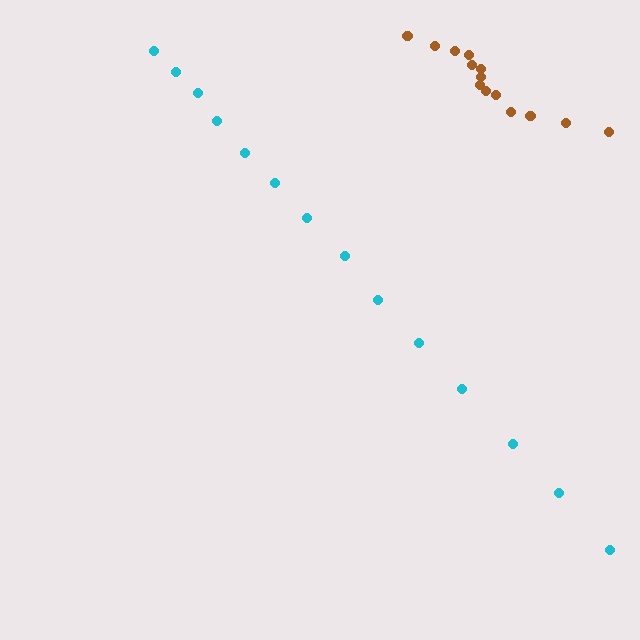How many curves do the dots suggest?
There are 2 distinct paths.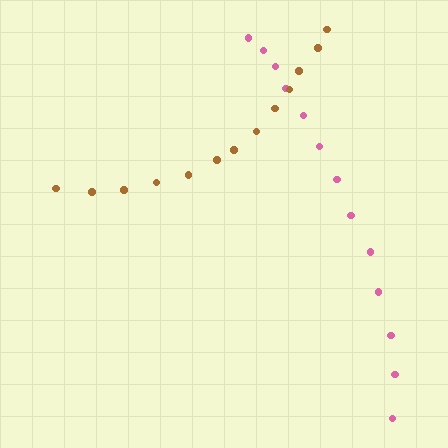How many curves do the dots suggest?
There are 2 distinct paths.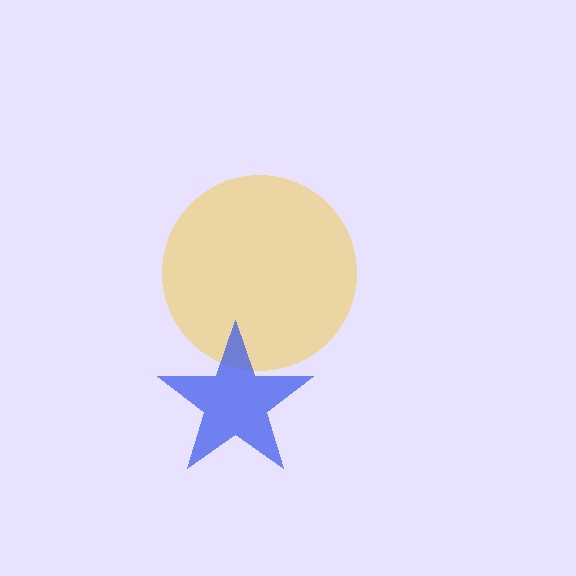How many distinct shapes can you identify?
There are 2 distinct shapes: a yellow circle, a blue star.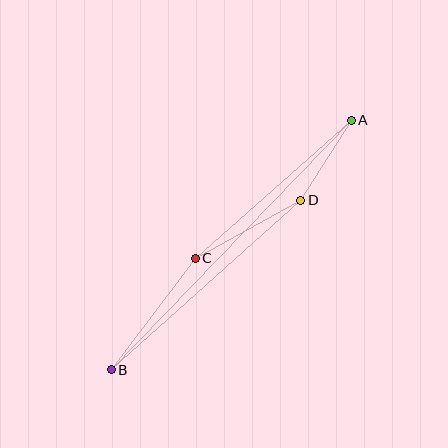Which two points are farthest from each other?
Points A and B are farthest from each other.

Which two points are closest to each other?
Points A and D are closest to each other.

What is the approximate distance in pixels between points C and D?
The distance between C and D is approximately 120 pixels.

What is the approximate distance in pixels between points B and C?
The distance between B and C is approximately 140 pixels.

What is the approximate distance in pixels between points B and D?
The distance between B and D is approximately 254 pixels.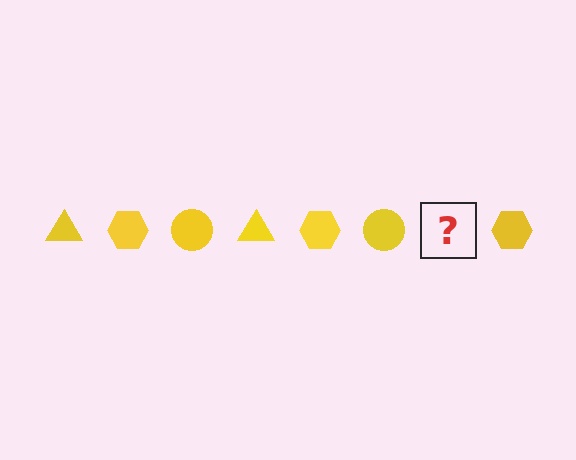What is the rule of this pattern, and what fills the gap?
The rule is that the pattern cycles through triangle, hexagon, circle shapes in yellow. The gap should be filled with a yellow triangle.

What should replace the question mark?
The question mark should be replaced with a yellow triangle.